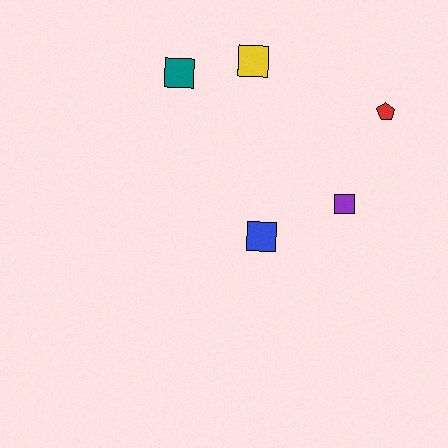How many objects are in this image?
There are 5 objects.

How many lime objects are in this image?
There are no lime objects.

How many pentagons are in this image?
There is 1 pentagon.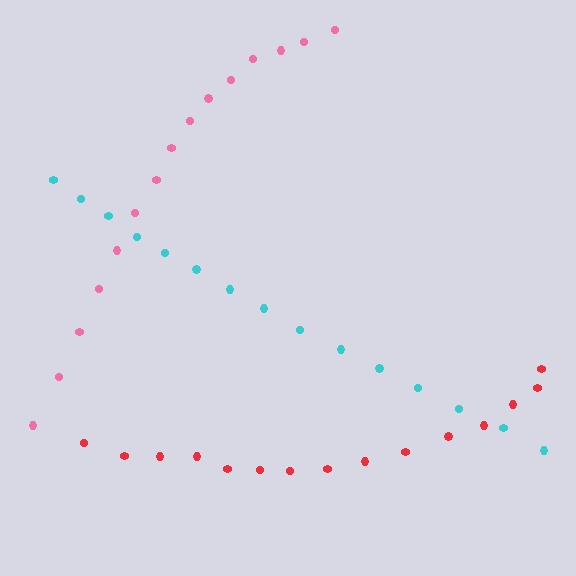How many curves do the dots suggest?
There are 3 distinct paths.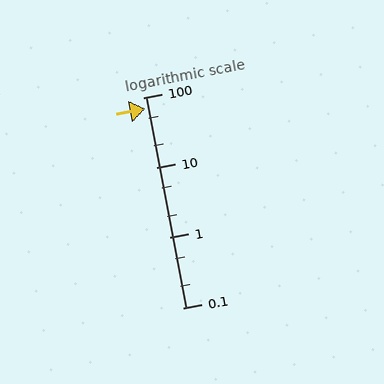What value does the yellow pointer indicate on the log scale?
The pointer indicates approximately 70.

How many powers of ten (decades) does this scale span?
The scale spans 3 decades, from 0.1 to 100.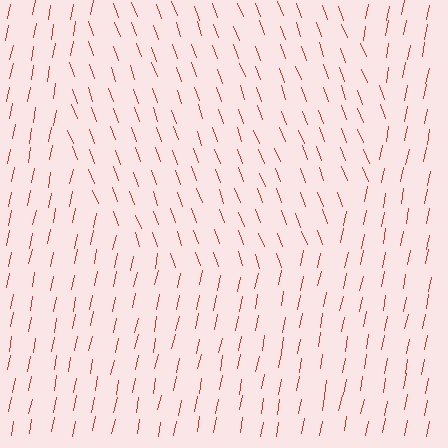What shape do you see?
I see a circle.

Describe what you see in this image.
The image is filled with small red line segments. A circle region in the image has lines oriented differently from the surrounding lines, creating a visible texture boundary.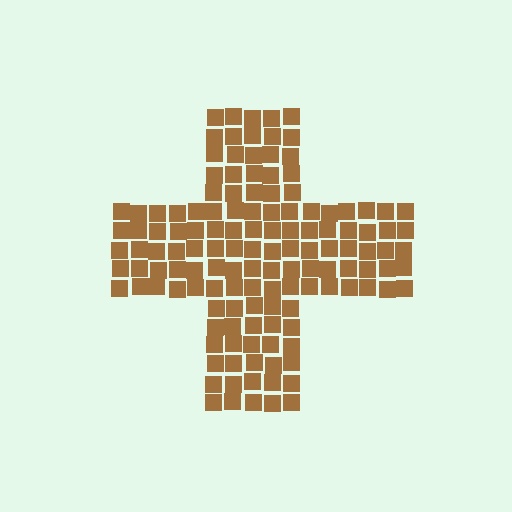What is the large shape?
The large shape is a cross.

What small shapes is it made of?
It is made of small squares.